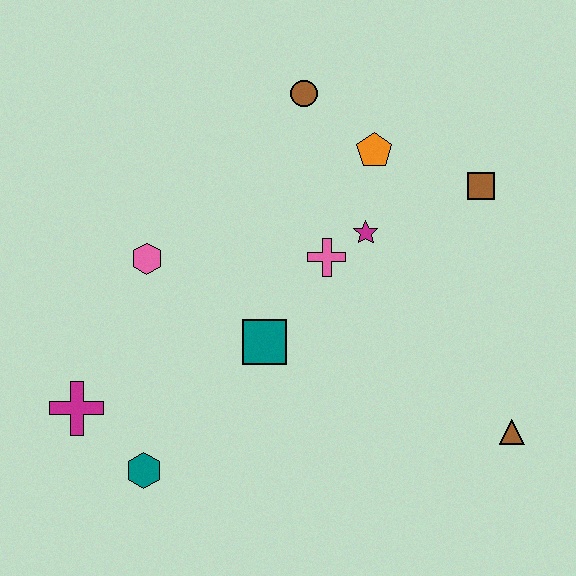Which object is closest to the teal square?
The pink cross is closest to the teal square.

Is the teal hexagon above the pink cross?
No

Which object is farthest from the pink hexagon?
The brown triangle is farthest from the pink hexagon.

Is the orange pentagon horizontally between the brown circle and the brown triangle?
Yes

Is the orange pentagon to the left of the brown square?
Yes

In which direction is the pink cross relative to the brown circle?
The pink cross is below the brown circle.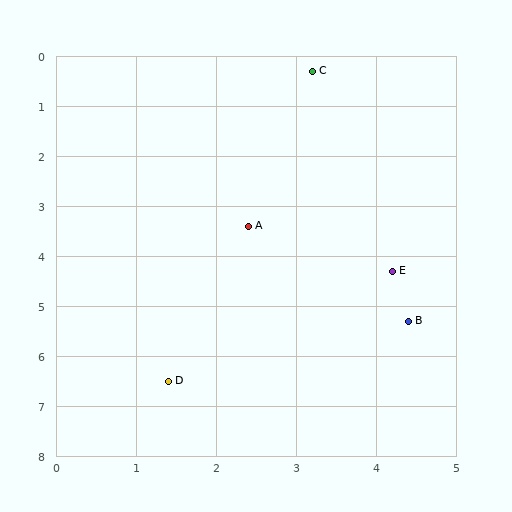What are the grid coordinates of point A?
Point A is at approximately (2.4, 3.4).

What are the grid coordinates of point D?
Point D is at approximately (1.4, 6.5).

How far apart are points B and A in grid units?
Points B and A are about 2.8 grid units apart.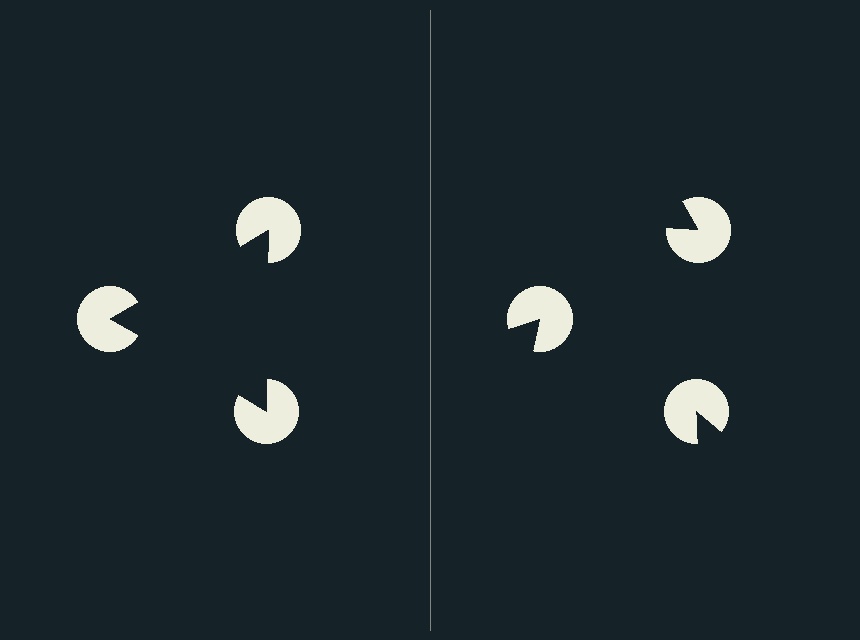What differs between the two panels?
The pac-man discs are positioned identically on both sides; only the wedge orientations differ. On the left they align to a triangle; on the right they are misaligned.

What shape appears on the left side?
An illusory triangle.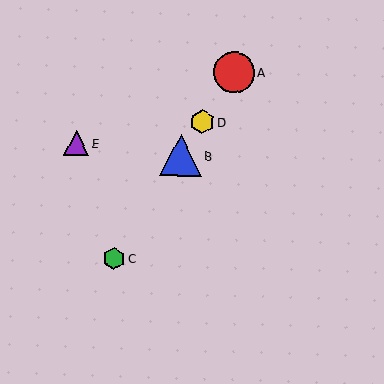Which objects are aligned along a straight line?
Objects A, B, C, D are aligned along a straight line.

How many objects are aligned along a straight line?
4 objects (A, B, C, D) are aligned along a straight line.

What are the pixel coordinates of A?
Object A is at (234, 73).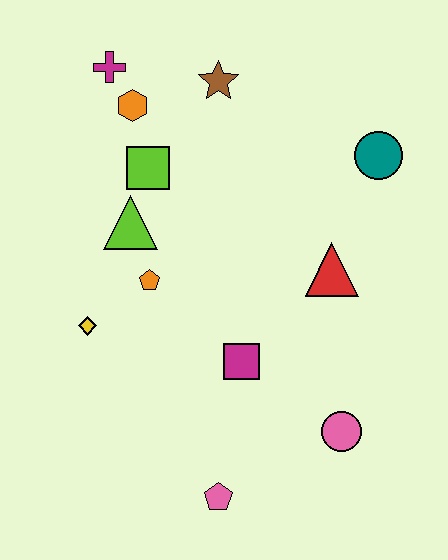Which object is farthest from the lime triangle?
The pink circle is farthest from the lime triangle.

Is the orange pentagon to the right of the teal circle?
No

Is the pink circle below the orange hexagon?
Yes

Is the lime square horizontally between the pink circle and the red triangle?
No